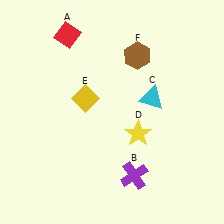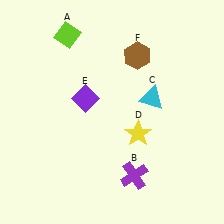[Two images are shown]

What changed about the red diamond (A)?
In Image 1, A is red. In Image 2, it changed to lime.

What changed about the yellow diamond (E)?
In Image 1, E is yellow. In Image 2, it changed to purple.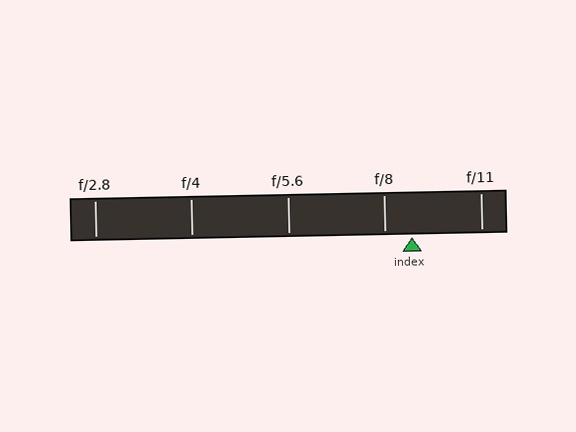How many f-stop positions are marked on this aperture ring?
There are 5 f-stop positions marked.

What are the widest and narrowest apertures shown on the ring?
The widest aperture shown is f/2.8 and the narrowest is f/11.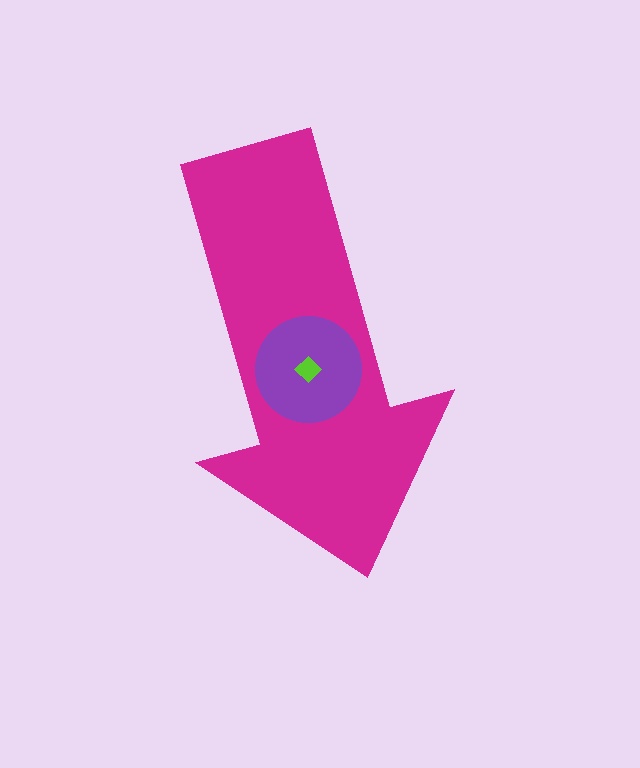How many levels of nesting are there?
3.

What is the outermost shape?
The magenta arrow.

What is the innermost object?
The lime diamond.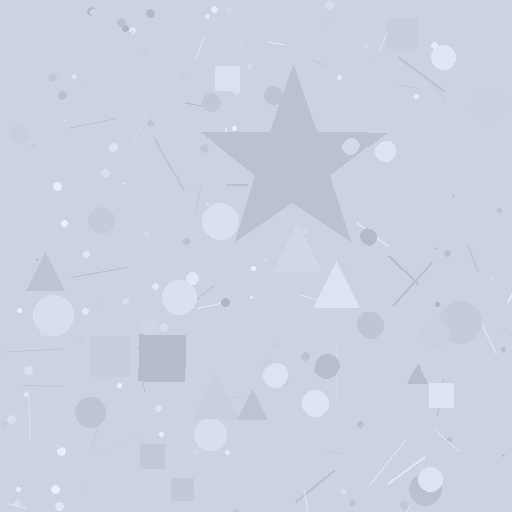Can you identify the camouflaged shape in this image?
The camouflaged shape is a star.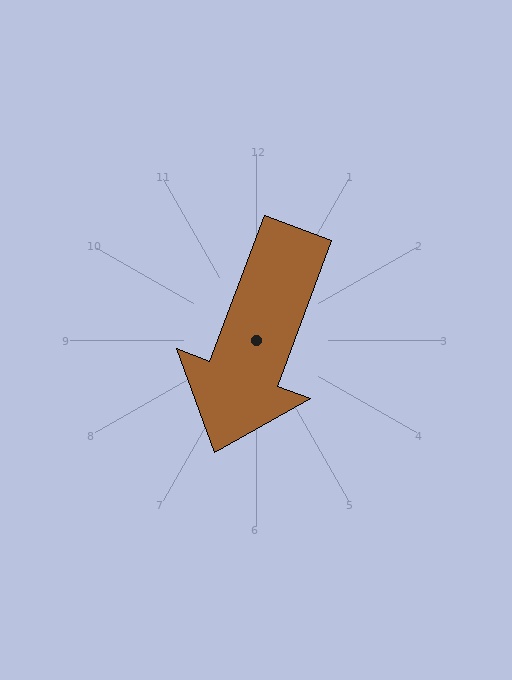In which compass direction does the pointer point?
South.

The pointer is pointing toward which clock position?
Roughly 7 o'clock.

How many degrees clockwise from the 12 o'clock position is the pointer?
Approximately 200 degrees.